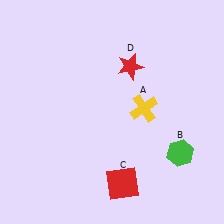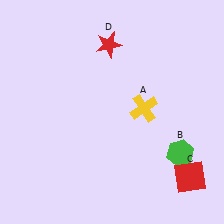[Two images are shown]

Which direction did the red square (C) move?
The red square (C) moved right.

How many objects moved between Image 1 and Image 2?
2 objects moved between the two images.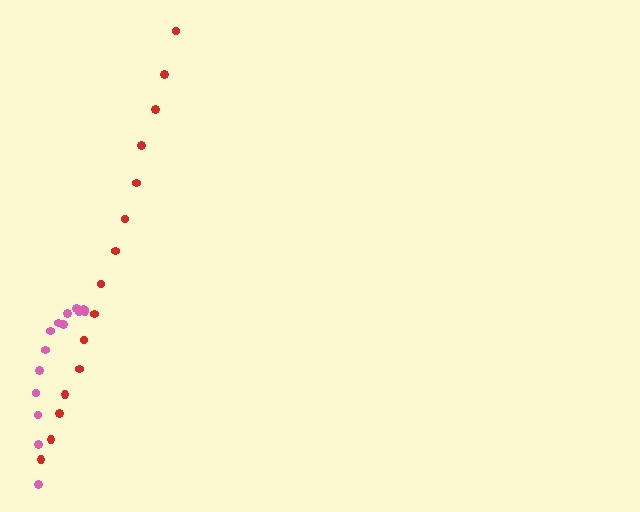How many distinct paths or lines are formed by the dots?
There are 2 distinct paths.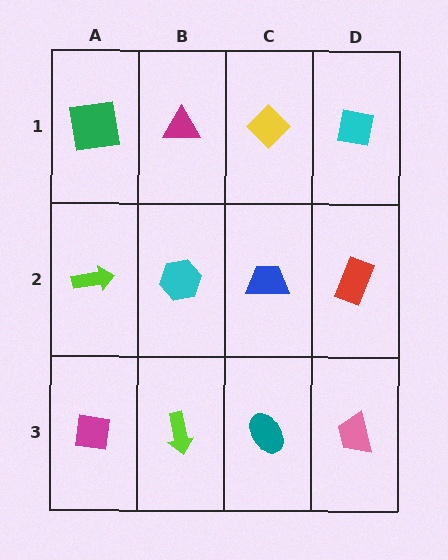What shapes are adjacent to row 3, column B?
A cyan hexagon (row 2, column B), a magenta square (row 3, column A), a teal ellipse (row 3, column C).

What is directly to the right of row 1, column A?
A magenta triangle.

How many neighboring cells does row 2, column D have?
3.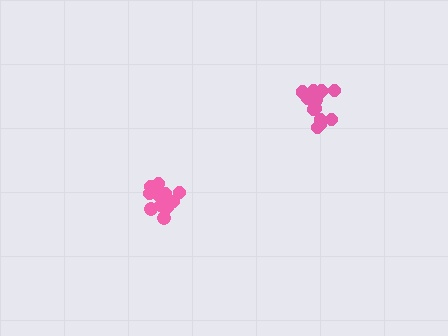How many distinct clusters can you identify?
There are 2 distinct clusters.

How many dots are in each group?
Group 1: 13 dots, Group 2: 14 dots (27 total).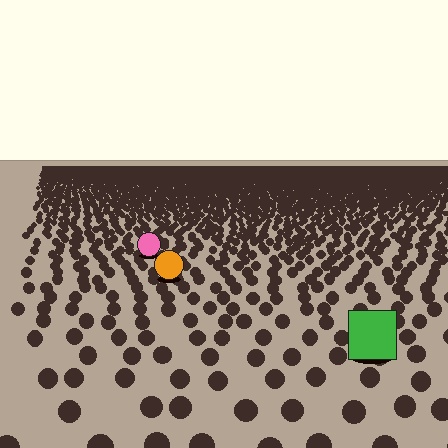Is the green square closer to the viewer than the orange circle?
Yes. The green square is closer — you can tell from the texture gradient: the ground texture is coarser near it.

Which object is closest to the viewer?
The green square is closest. The texture marks near it are larger and more spread out.